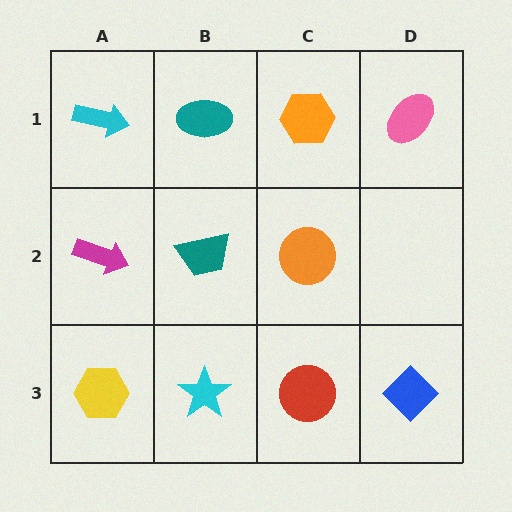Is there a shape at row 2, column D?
No, that cell is empty.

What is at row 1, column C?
An orange hexagon.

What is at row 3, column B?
A cyan star.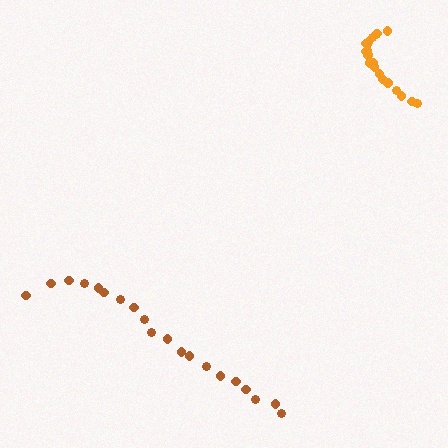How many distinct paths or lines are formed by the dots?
There are 2 distinct paths.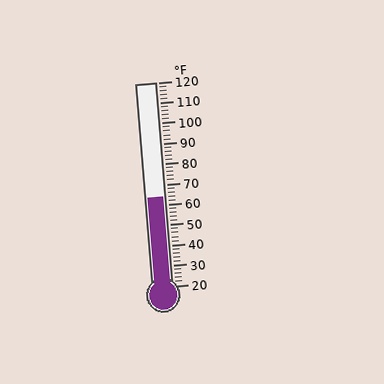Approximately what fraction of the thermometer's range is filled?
The thermometer is filled to approximately 45% of its range.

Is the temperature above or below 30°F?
The temperature is above 30°F.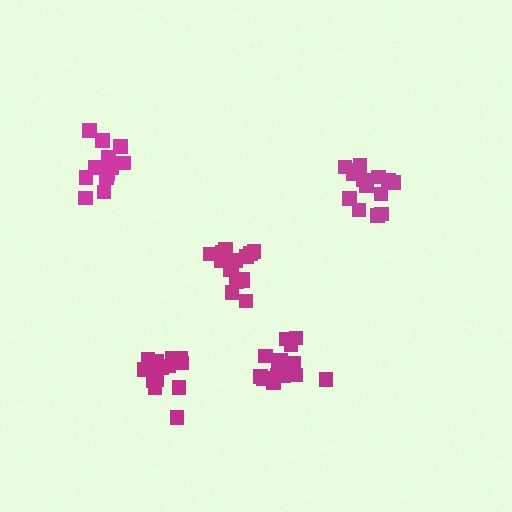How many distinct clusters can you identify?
There are 5 distinct clusters.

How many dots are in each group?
Group 1: 13 dots, Group 2: 16 dots, Group 3: 17 dots, Group 4: 16 dots, Group 5: 17 dots (79 total).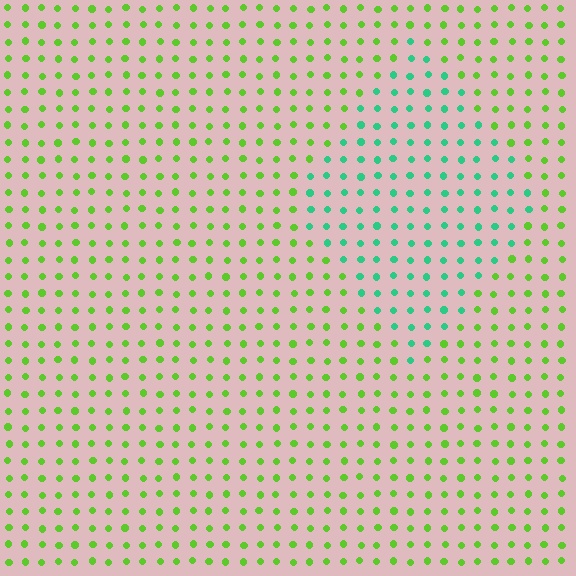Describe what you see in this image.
The image is filled with small lime elements in a uniform arrangement. A diamond-shaped region is visible where the elements are tinted to a slightly different hue, forming a subtle color boundary.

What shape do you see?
I see a diamond.